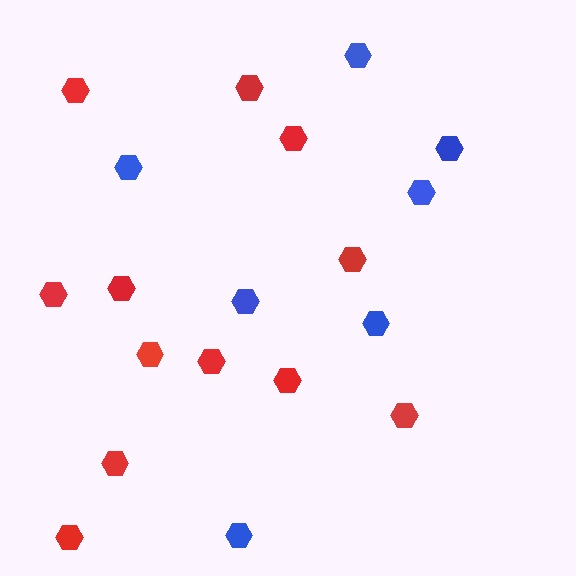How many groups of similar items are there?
There are 2 groups: one group of red hexagons (12) and one group of blue hexagons (7).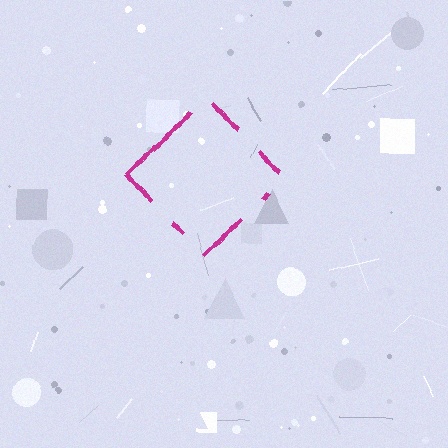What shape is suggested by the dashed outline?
The dashed outline suggests a diamond.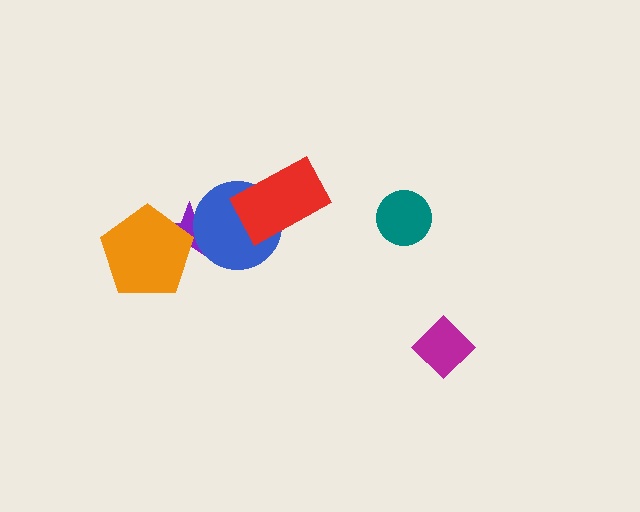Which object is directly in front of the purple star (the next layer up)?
The orange pentagon is directly in front of the purple star.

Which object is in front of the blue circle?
The red rectangle is in front of the blue circle.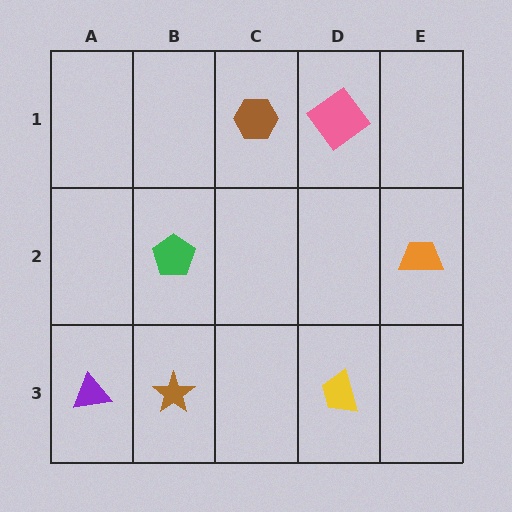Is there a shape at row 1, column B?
No, that cell is empty.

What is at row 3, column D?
A yellow trapezoid.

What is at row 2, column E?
An orange trapezoid.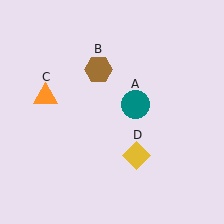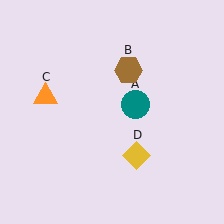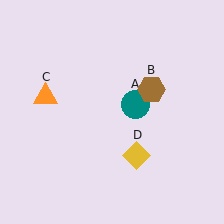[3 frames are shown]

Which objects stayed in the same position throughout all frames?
Teal circle (object A) and orange triangle (object C) and yellow diamond (object D) remained stationary.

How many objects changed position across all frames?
1 object changed position: brown hexagon (object B).